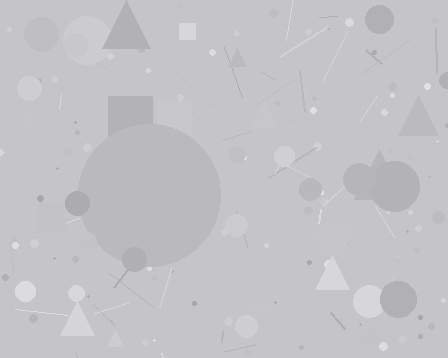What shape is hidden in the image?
A circle is hidden in the image.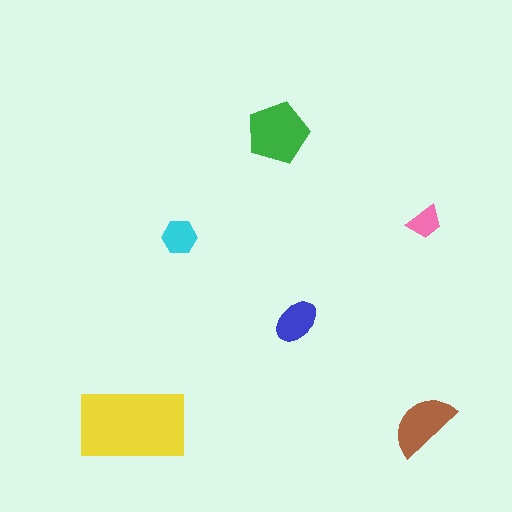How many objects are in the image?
There are 6 objects in the image.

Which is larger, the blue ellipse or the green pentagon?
The green pentagon.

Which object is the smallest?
The pink trapezoid.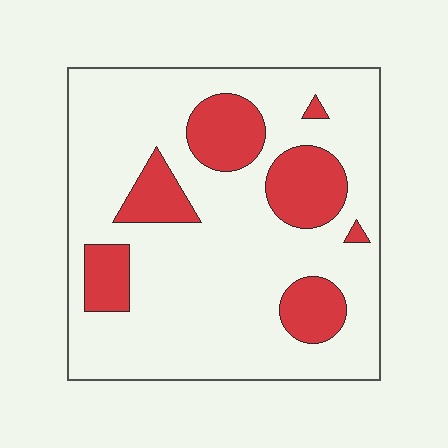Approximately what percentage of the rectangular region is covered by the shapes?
Approximately 20%.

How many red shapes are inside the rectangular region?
7.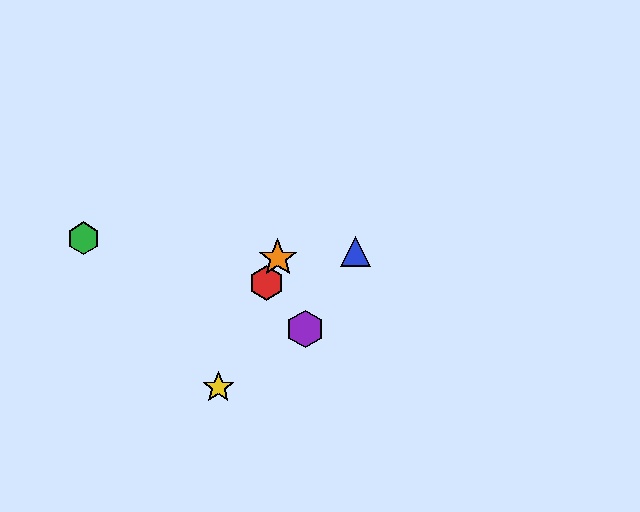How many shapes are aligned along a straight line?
3 shapes (the red hexagon, the yellow star, the orange star) are aligned along a straight line.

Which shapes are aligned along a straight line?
The red hexagon, the yellow star, the orange star are aligned along a straight line.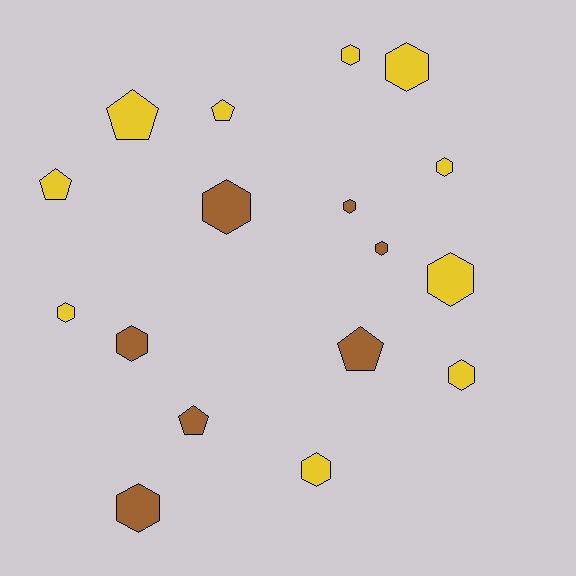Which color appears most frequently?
Yellow, with 10 objects.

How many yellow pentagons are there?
There are 3 yellow pentagons.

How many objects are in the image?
There are 17 objects.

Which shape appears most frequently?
Hexagon, with 12 objects.